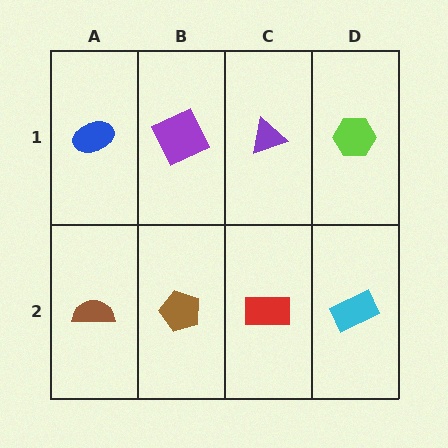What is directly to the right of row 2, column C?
A cyan rectangle.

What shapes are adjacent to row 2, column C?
A purple triangle (row 1, column C), a brown pentagon (row 2, column B), a cyan rectangle (row 2, column D).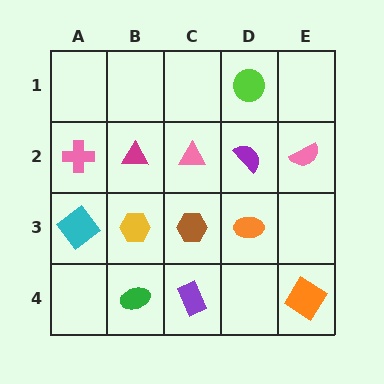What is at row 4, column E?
An orange diamond.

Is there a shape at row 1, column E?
No, that cell is empty.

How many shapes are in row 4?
3 shapes.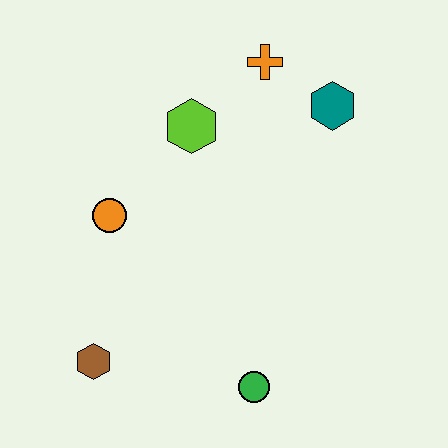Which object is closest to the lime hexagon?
The orange cross is closest to the lime hexagon.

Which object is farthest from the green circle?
The orange cross is farthest from the green circle.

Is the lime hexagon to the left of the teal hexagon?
Yes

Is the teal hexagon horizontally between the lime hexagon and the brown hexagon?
No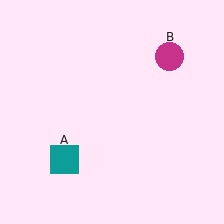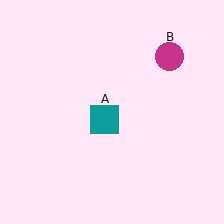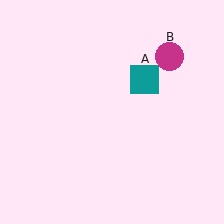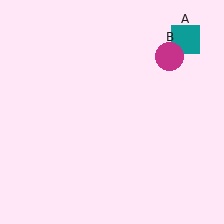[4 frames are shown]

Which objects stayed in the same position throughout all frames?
Magenta circle (object B) remained stationary.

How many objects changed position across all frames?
1 object changed position: teal square (object A).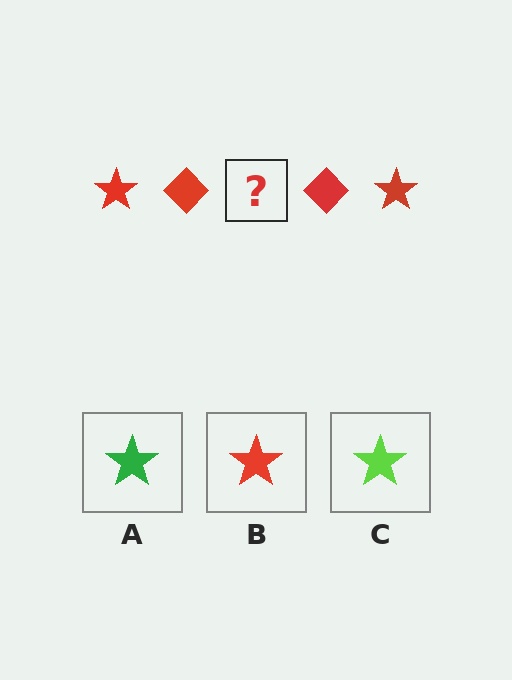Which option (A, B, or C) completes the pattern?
B.